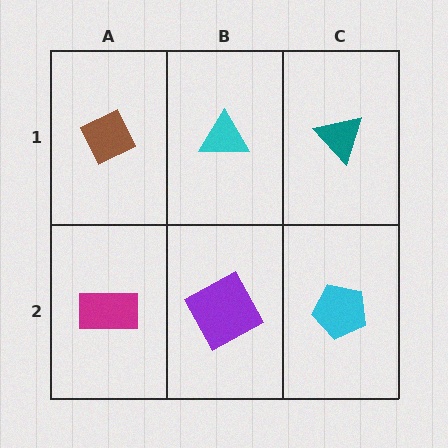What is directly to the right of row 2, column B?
A cyan pentagon.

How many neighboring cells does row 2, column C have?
2.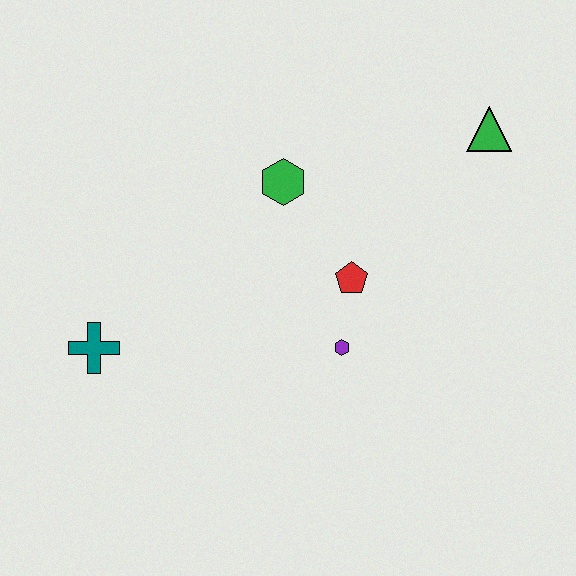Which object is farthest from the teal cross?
The green triangle is farthest from the teal cross.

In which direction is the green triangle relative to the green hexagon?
The green triangle is to the right of the green hexagon.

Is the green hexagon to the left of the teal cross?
No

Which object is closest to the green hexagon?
The red pentagon is closest to the green hexagon.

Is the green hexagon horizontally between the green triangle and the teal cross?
Yes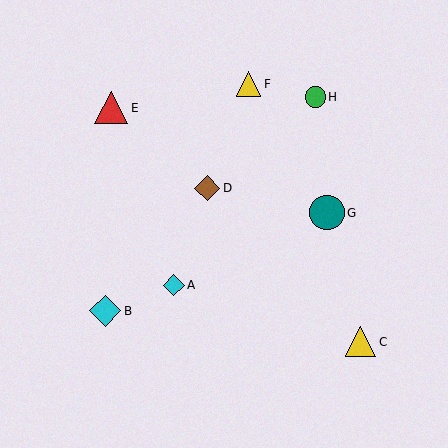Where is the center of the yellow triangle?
The center of the yellow triangle is at (249, 84).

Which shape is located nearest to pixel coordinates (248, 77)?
The yellow triangle (labeled F) at (249, 84) is nearest to that location.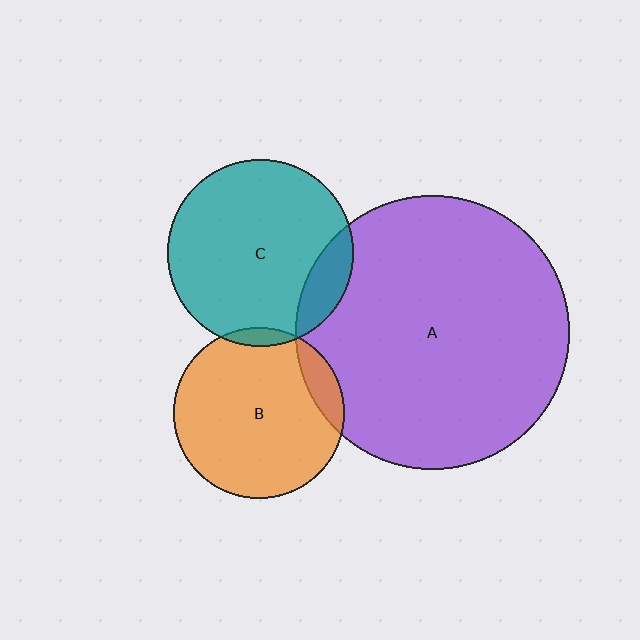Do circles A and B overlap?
Yes.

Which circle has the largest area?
Circle A (purple).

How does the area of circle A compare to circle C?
Approximately 2.2 times.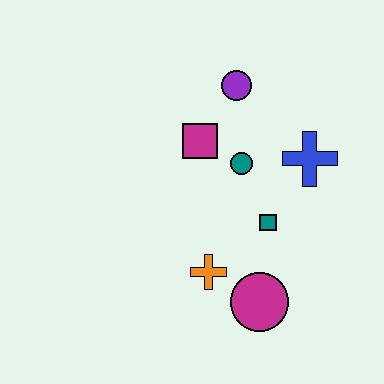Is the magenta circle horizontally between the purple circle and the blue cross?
Yes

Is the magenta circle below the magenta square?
Yes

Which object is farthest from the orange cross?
The purple circle is farthest from the orange cross.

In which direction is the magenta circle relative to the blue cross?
The magenta circle is below the blue cross.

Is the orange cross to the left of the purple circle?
Yes